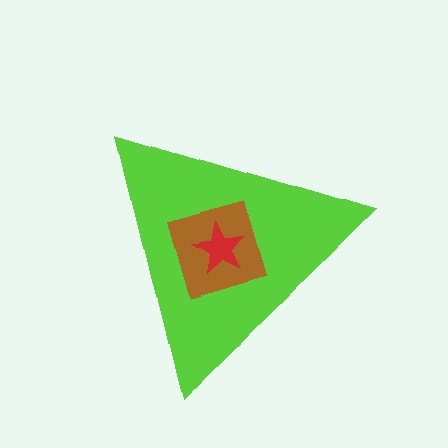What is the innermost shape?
The red star.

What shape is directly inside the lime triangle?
The brown square.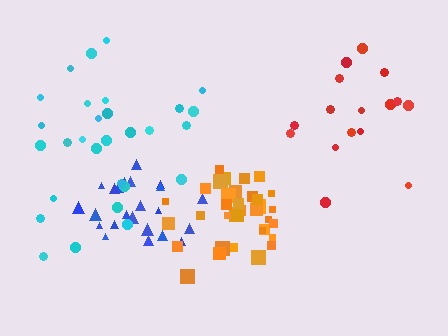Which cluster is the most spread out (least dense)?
Red.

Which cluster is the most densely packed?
Orange.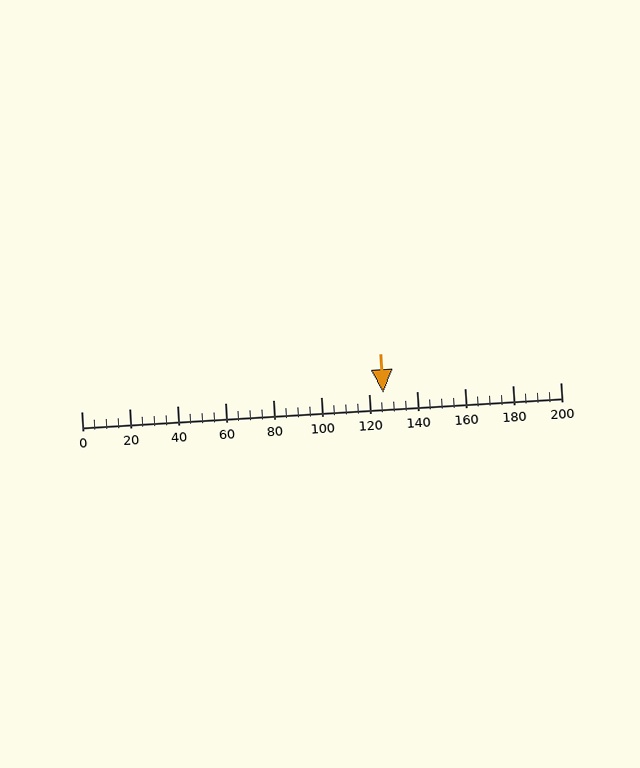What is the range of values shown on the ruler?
The ruler shows values from 0 to 200.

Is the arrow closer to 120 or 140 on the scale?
The arrow is closer to 120.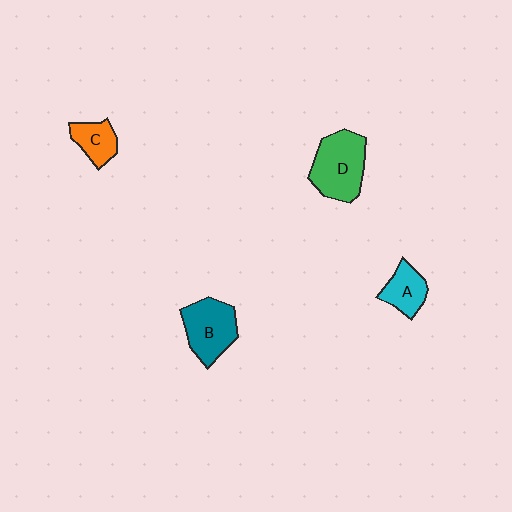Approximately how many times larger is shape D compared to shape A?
Approximately 1.8 times.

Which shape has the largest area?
Shape D (green).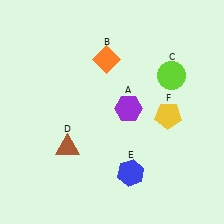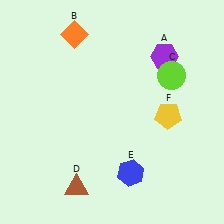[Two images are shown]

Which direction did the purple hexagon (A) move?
The purple hexagon (A) moved up.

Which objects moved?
The objects that moved are: the purple hexagon (A), the orange diamond (B), the brown triangle (D).